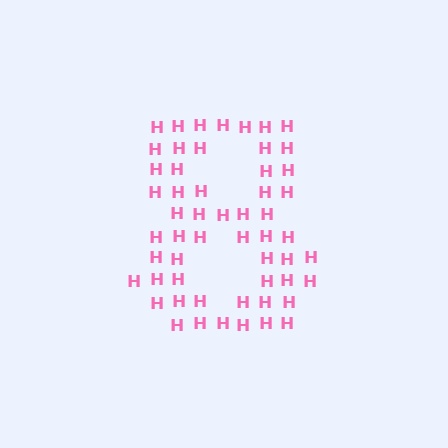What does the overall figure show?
The overall figure shows the digit 8.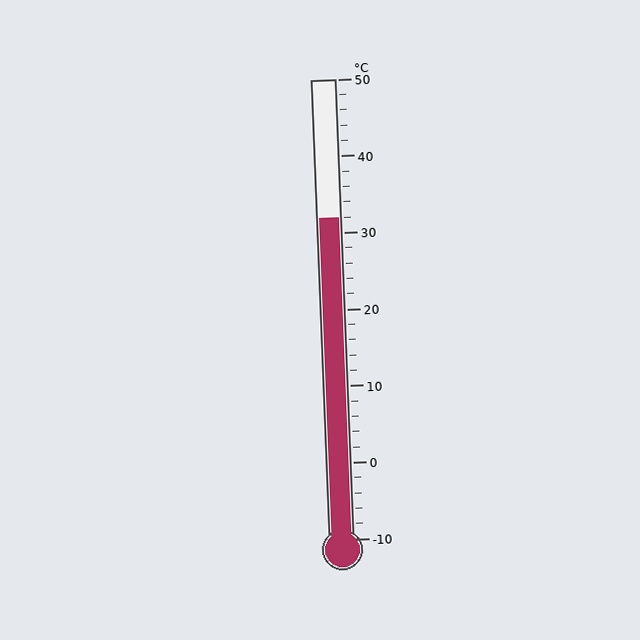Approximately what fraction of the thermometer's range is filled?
The thermometer is filled to approximately 70% of its range.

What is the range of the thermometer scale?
The thermometer scale ranges from -10°C to 50°C.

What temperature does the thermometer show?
The thermometer shows approximately 32°C.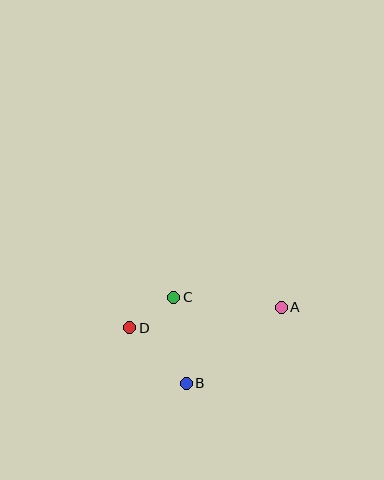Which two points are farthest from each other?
Points A and D are farthest from each other.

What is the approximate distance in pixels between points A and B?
The distance between A and B is approximately 122 pixels.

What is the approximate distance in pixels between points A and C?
The distance between A and C is approximately 108 pixels.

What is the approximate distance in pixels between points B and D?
The distance between B and D is approximately 79 pixels.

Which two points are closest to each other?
Points C and D are closest to each other.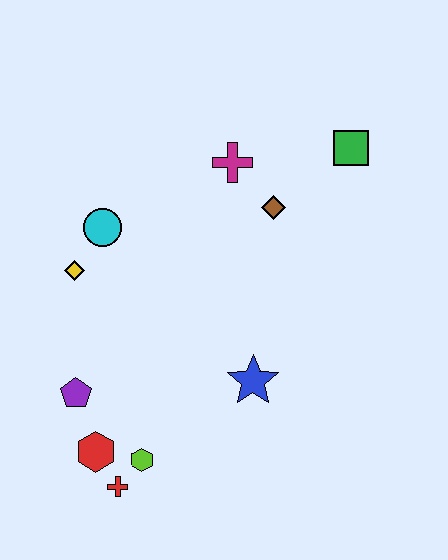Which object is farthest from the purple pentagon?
The green square is farthest from the purple pentagon.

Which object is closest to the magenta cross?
The brown diamond is closest to the magenta cross.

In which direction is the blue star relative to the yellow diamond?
The blue star is to the right of the yellow diamond.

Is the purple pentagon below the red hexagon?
No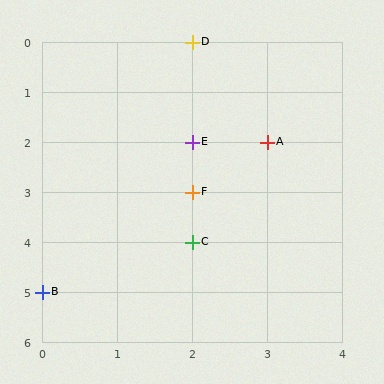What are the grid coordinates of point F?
Point F is at grid coordinates (2, 3).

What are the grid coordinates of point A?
Point A is at grid coordinates (3, 2).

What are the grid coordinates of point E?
Point E is at grid coordinates (2, 2).